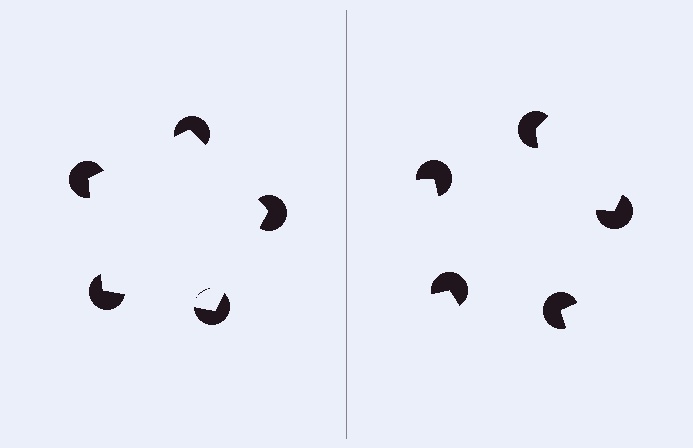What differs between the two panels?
The pac-man discs are positioned identically on both sides; only the wedge orientations differ. On the left they align to a pentagon; on the right they are misaligned.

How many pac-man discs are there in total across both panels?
10 — 5 on each side.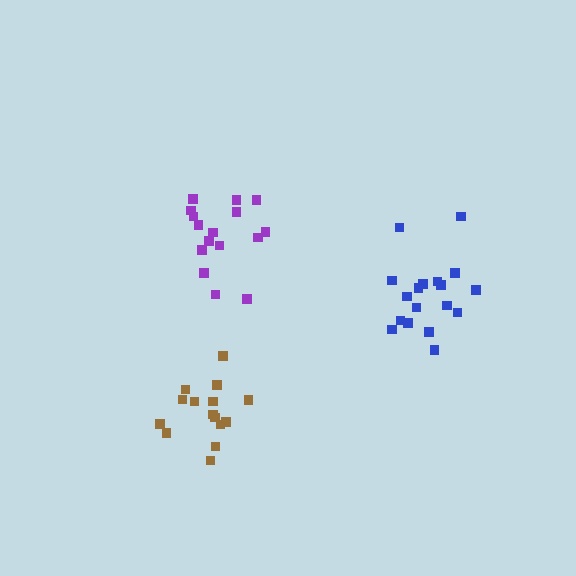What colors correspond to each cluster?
The clusters are colored: brown, blue, purple.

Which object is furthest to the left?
The brown cluster is leftmost.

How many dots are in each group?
Group 1: 15 dots, Group 2: 18 dots, Group 3: 16 dots (49 total).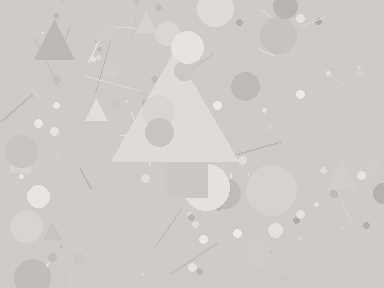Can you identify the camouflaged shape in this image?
The camouflaged shape is a triangle.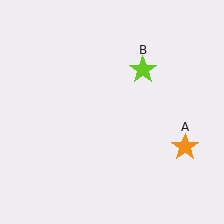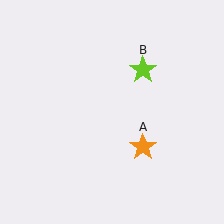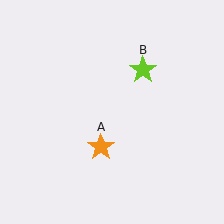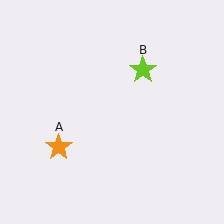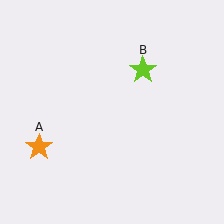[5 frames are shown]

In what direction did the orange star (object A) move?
The orange star (object A) moved left.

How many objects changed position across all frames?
1 object changed position: orange star (object A).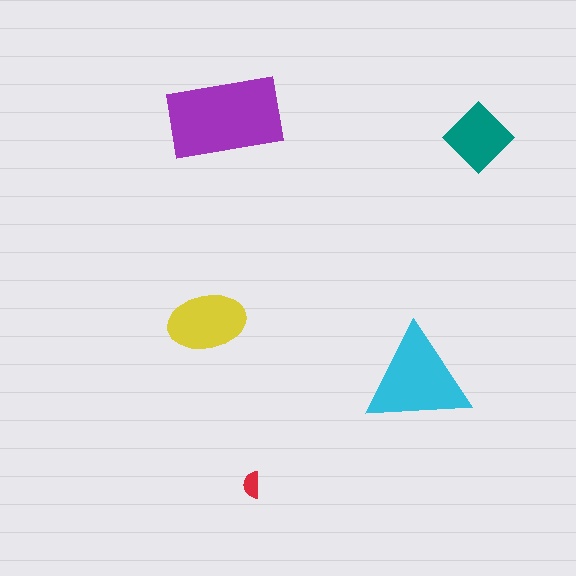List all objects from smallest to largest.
The red semicircle, the teal diamond, the yellow ellipse, the cyan triangle, the purple rectangle.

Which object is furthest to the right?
The teal diamond is rightmost.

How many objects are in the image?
There are 5 objects in the image.